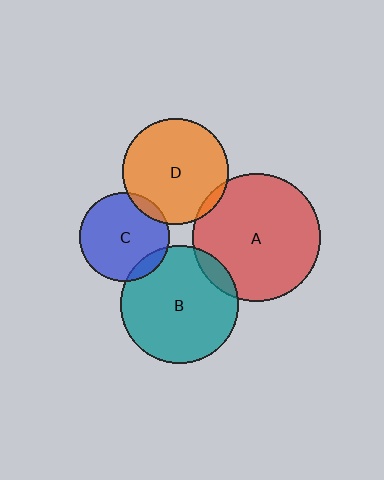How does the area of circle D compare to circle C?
Approximately 1.4 times.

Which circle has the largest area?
Circle A (red).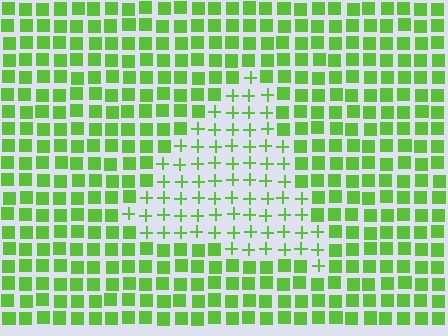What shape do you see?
I see a triangle.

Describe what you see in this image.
The image is filled with small lime elements arranged in a uniform grid. A triangle-shaped region contains plus signs, while the surrounding area contains squares. The boundary is defined purely by the change in element shape.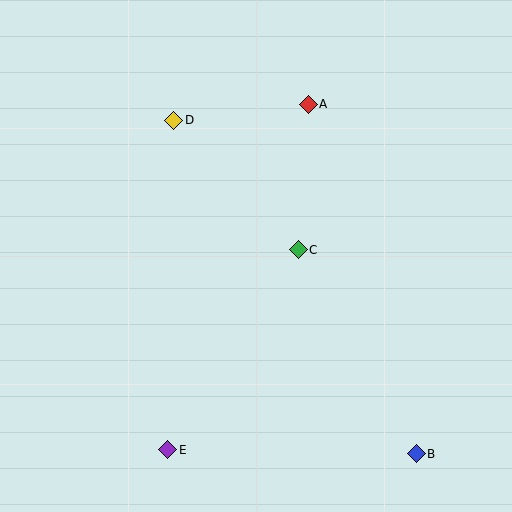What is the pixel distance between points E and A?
The distance between E and A is 373 pixels.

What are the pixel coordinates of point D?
Point D is at (174, 120).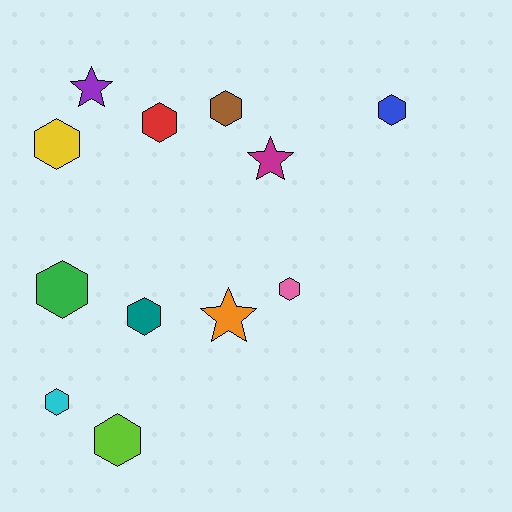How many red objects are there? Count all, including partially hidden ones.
There is 1 red object.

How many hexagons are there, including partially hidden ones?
There are 9 hexagons.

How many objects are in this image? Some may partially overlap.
There are 12 objects.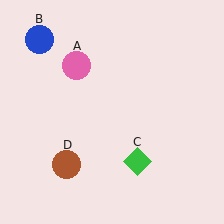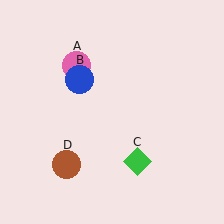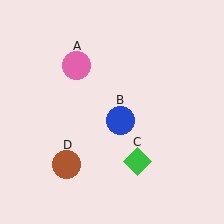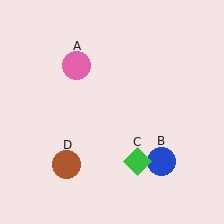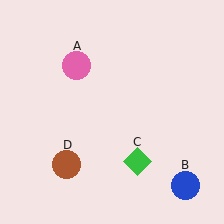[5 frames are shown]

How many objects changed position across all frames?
1 object changed position: blue circle (object B).